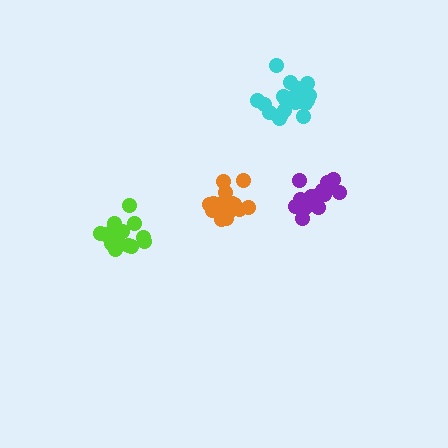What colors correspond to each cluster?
The clusters are colored: lime, cyan, purple, orange.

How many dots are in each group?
Group 1: 16 dots, Group 2: 19 dots, Group 3: 17 dots, Group 4: 15 dots (67 total).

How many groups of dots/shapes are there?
There are 4 groups.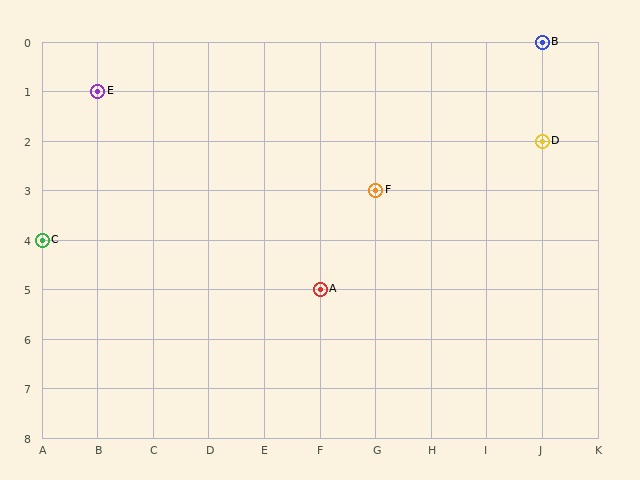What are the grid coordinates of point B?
Point B is at grid coordinates (J, 0).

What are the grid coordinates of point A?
Point A is at grid coordinates (F, 5).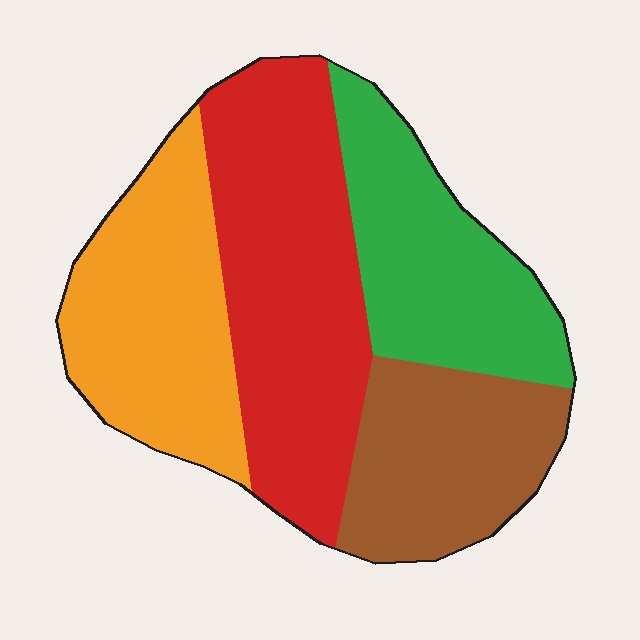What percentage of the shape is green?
Green covers roughly 20% of the shape.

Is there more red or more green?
Red.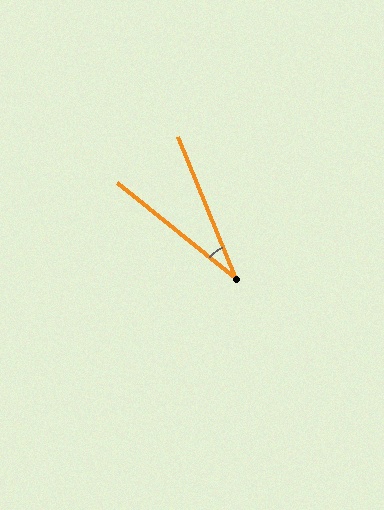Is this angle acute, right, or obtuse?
It is acute.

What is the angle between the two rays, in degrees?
Approximately 29 degrees.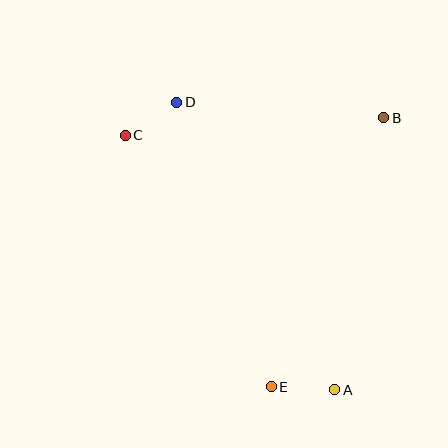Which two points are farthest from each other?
Points A and C are farthest from each other.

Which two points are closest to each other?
Points C and D are closest to each other.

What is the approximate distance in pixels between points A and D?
The distance between A and D is approximately 328 pixels.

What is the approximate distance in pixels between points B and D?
The distance between B and D is approximately 208 pixels.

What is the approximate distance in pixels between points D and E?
The distance between D and E is approximately 300 pixels.